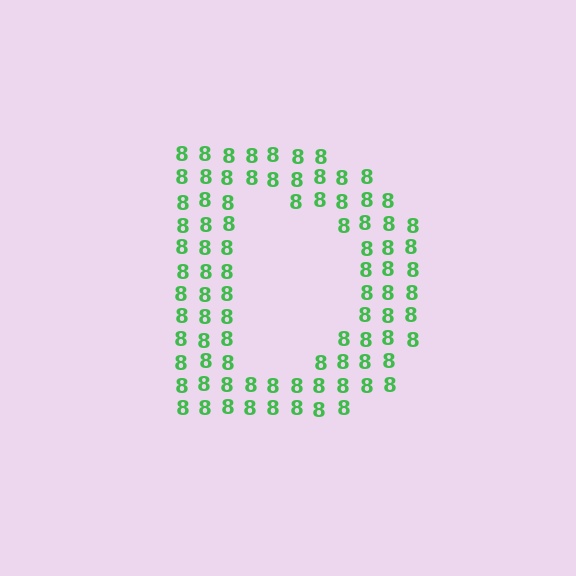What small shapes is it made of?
It is made of small digit 8's.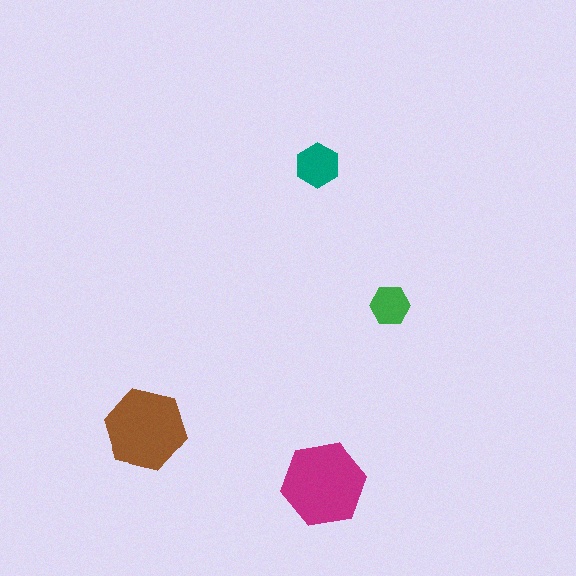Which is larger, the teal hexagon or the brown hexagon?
The brown one.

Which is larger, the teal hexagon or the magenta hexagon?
The magenta one.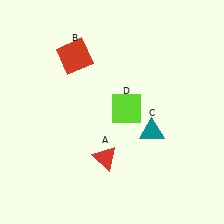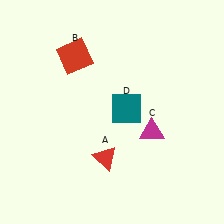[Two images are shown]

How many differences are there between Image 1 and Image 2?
There are 2 differences between the two images.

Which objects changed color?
C changed from teal to magenta. D changed from lime to teal.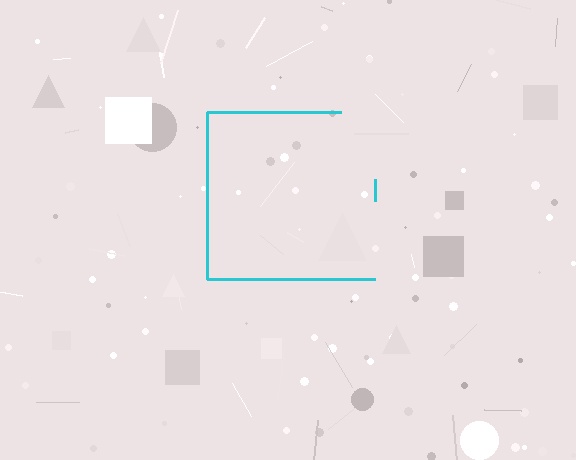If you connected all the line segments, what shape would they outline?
They would outline a square.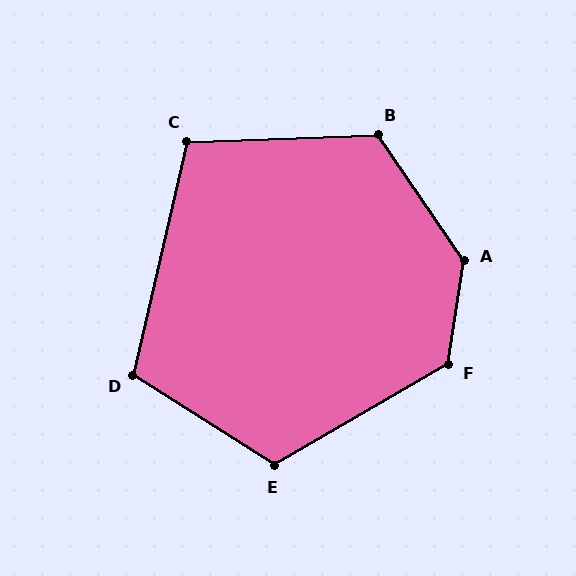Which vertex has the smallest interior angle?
C, at approximately 105 degrees.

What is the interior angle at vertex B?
Approximately 122 degrees (obtuse).